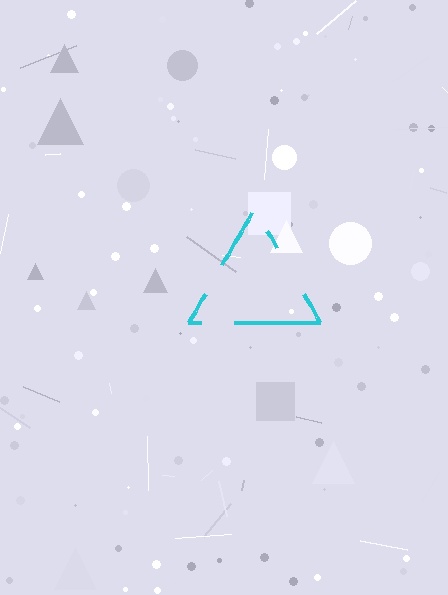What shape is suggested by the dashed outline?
The dashed outline suggests a triangle.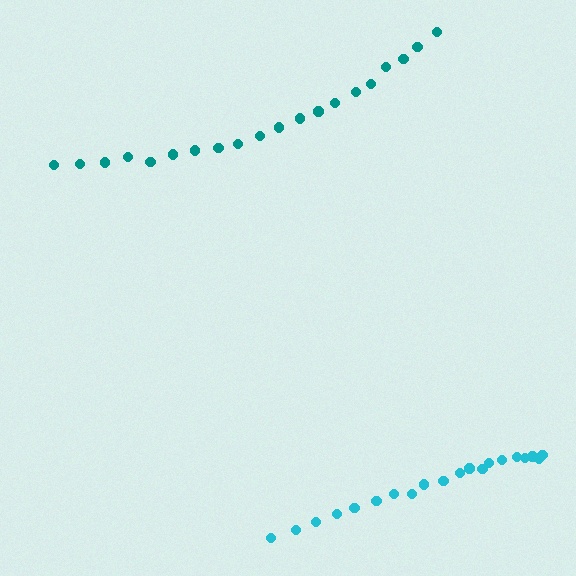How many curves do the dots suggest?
There are 2 distinct paths.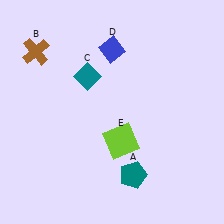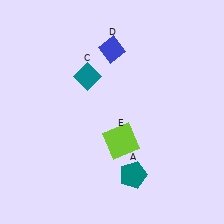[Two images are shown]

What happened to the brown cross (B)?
The brown cross (B) was removed in Image 2. It was in the top-left area of Image 1.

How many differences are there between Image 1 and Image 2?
There is 1 difference between the two images.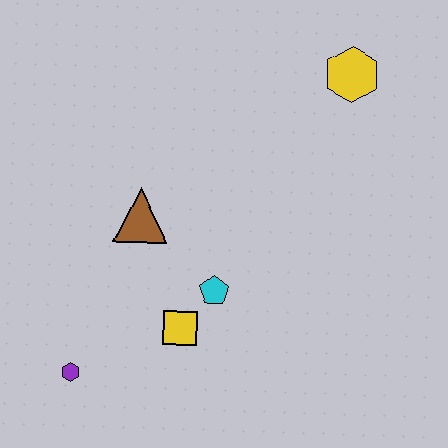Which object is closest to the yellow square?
The cyan pentagon is closest to the yellow square.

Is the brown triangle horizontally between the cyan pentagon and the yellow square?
No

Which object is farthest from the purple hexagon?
The yellow hexagon is farthest from the purple hexagon.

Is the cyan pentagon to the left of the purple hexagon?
No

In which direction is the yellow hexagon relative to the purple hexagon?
The yellow hexagon is above the purple hexagon.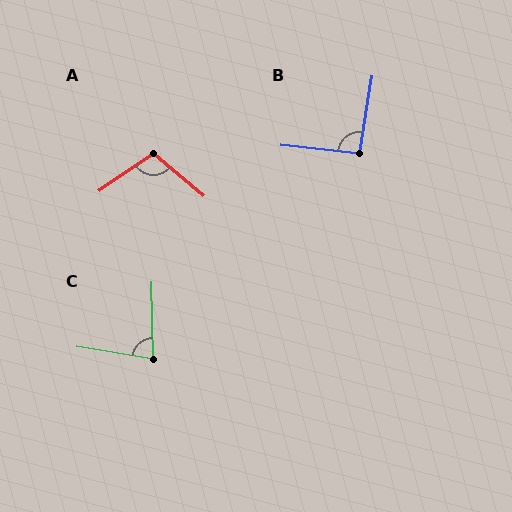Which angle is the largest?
A, at approximately 105 degrees.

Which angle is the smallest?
C, at approximately 79 degrees.